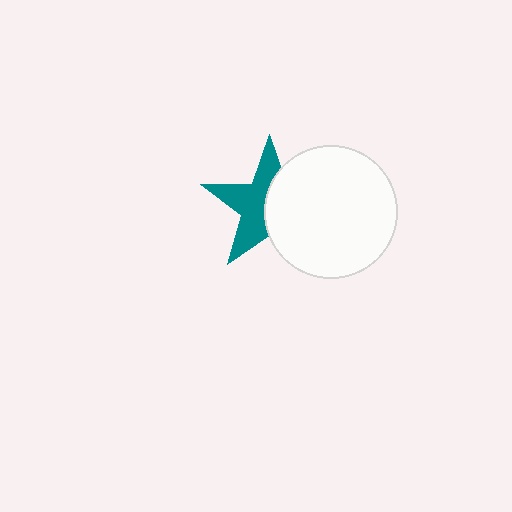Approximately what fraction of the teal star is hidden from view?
Roughly 48% of the teal star is hidden behind the white circle.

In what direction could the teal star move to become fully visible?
The teal star could move left. That would shift it out from behind the white circle entirely.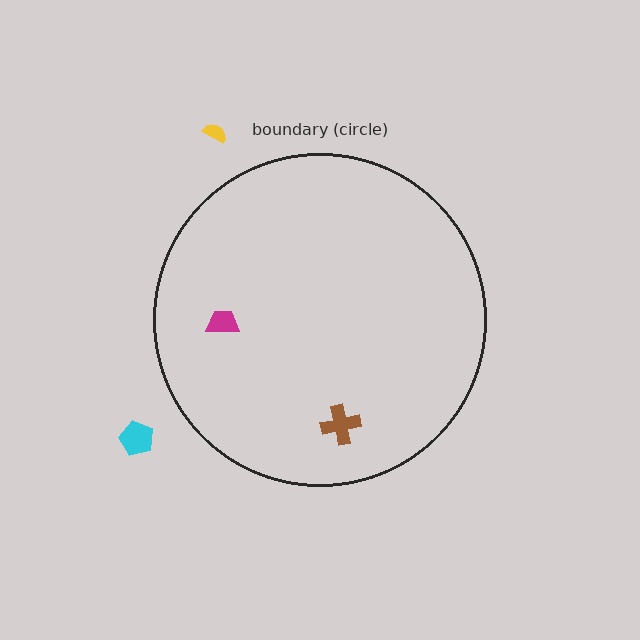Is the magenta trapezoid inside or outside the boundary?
Inside.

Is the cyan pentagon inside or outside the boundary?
Outside.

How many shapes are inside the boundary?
2 inside, 2 outside.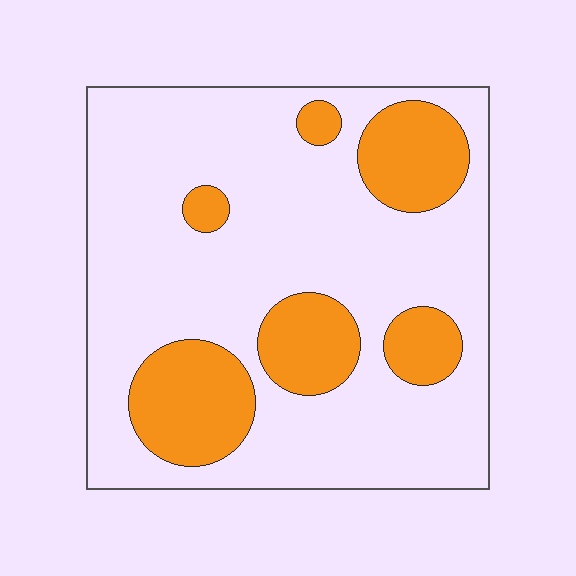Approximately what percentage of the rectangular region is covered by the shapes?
Approximately 25%.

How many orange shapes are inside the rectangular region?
6.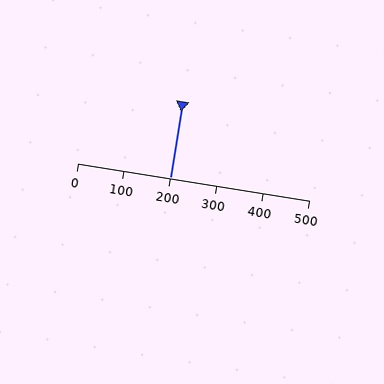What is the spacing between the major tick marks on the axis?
The major ticks are spaced 100 apart.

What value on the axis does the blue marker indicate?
The marker indicates approximately 200.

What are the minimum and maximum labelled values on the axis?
The axis runs from 0 to 500.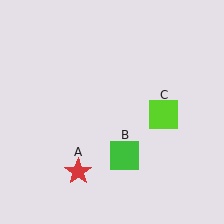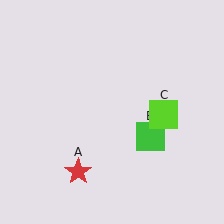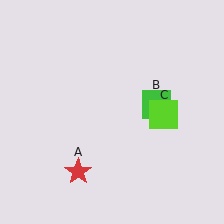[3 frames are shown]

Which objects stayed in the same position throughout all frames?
Red star (object A) and lime square (object C) remained stationary.